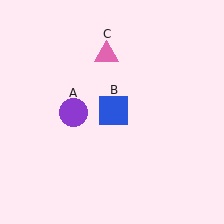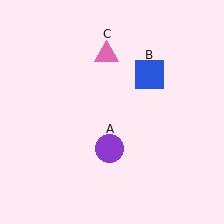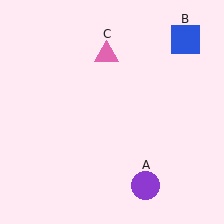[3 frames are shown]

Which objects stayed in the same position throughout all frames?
Pink triangle (object C) remained stationary.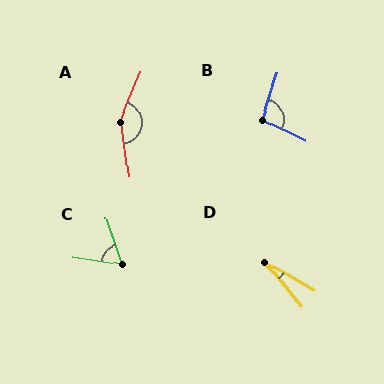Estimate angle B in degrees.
Approximately 98 degrees.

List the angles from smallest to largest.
D (20°), C (64°), B (98°), A (149°).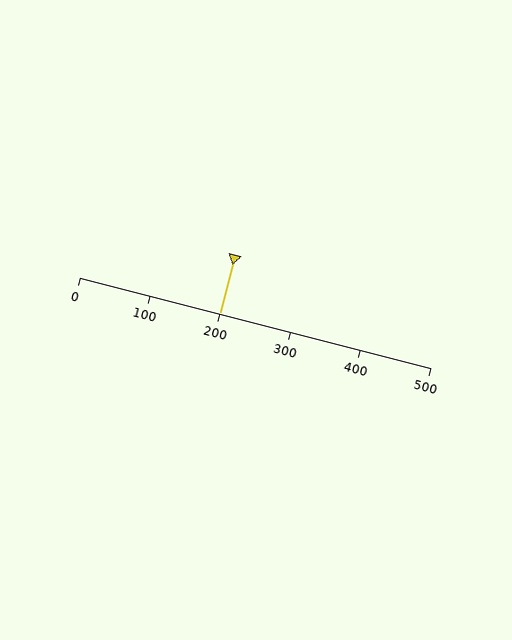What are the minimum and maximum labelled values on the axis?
The axis runs from 0 to 500.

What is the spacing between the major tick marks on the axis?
The major ticks are spaced 100 apart.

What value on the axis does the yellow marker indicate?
The marker indicates approximately 200.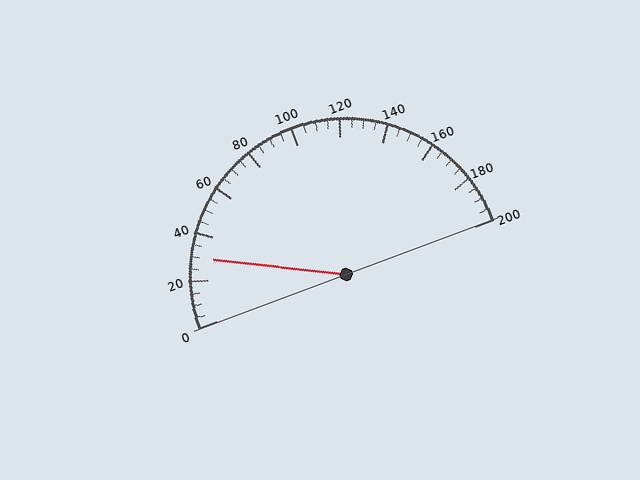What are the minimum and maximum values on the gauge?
The gauge ranges from 0 to 200.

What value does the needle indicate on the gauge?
The needle indicates approximately 30.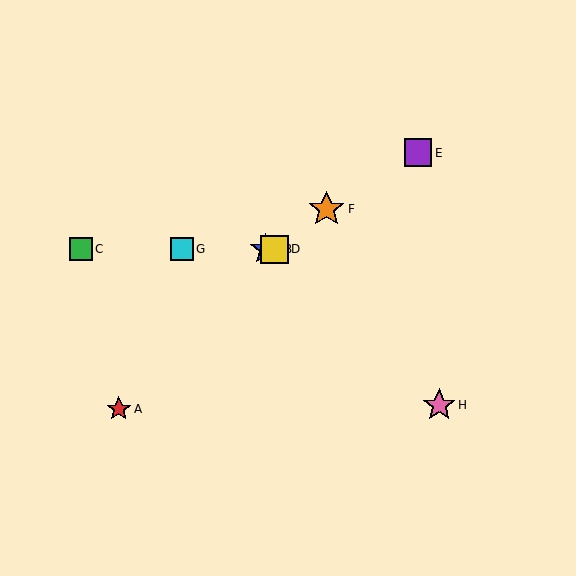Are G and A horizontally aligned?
No, G is at y≈249 and A is at y≈409.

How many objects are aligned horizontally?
4 objects (B, C, D, G) are aligned horizontally.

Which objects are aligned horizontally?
Objects B, C, D, G are aligned horizontally.